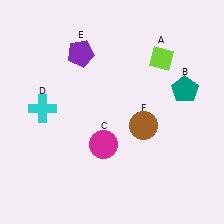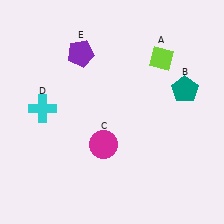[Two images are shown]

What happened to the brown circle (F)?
The brown circle (F) was removed in Image 2. It was in the bottom-right area of Image 1.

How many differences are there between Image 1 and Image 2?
There is 1 difference between the two images.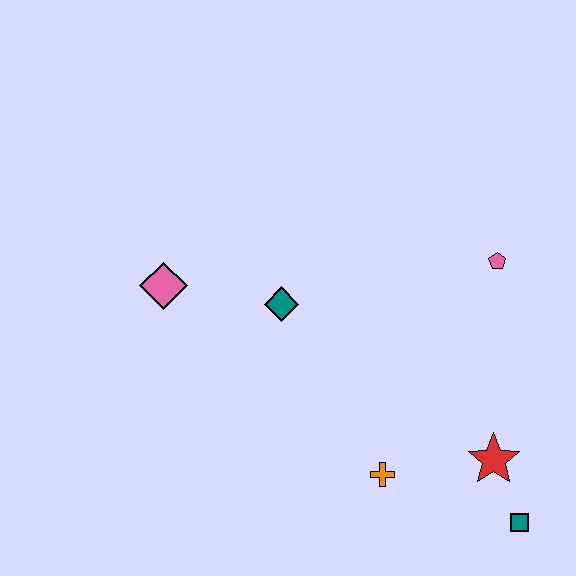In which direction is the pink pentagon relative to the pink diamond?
The pink pentagon is to the right of the pink diamond.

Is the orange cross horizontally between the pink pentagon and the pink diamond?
Yes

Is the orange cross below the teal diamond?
Yes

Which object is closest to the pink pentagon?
The red star is closest to the pink pentagon.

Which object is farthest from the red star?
The pink diamond is farthest from the red star.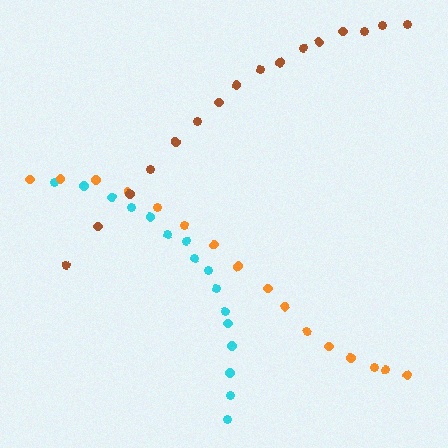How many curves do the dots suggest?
There are 3 distinct paths.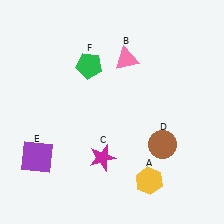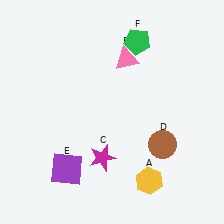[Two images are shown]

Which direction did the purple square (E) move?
The purple square (E) moved right.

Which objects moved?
The objects that moved are: the purple square (E), the green pentagon (F).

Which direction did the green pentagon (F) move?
The green pentagon (F) moved right.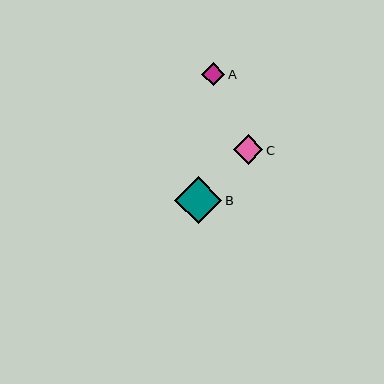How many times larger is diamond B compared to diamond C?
Diamond B is approximately 1.6 times the size of diamond C.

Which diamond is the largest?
Diamond B is the largest with a size of approximately 47 pixels.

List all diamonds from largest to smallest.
From largest to smallest: B, C, A.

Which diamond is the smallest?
Diamond A is the smallest with a size of approximately 23 pixels.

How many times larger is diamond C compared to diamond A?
Diamond C is approximately 1.3 times the size of diamond A.